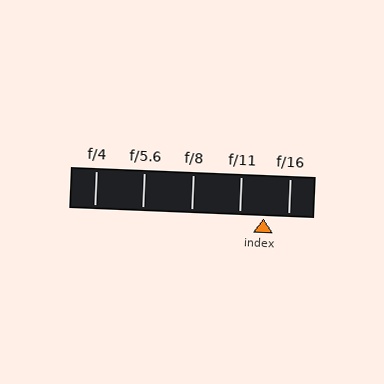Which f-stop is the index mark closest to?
The index mark is closest to f/11.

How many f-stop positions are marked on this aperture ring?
There are 5 f-stop positions marked.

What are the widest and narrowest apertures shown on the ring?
The widest aperture shown is f/4 and the narrowest is f/16.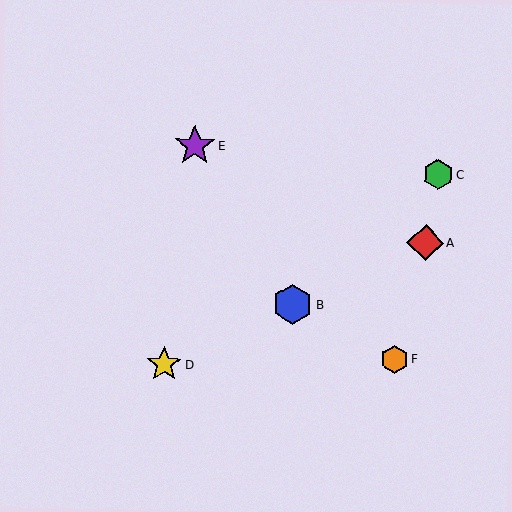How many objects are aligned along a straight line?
3 objects (A, B, D) are aligned along a straight line.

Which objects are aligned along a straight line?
Objects A, B, D are aligned along a straight line.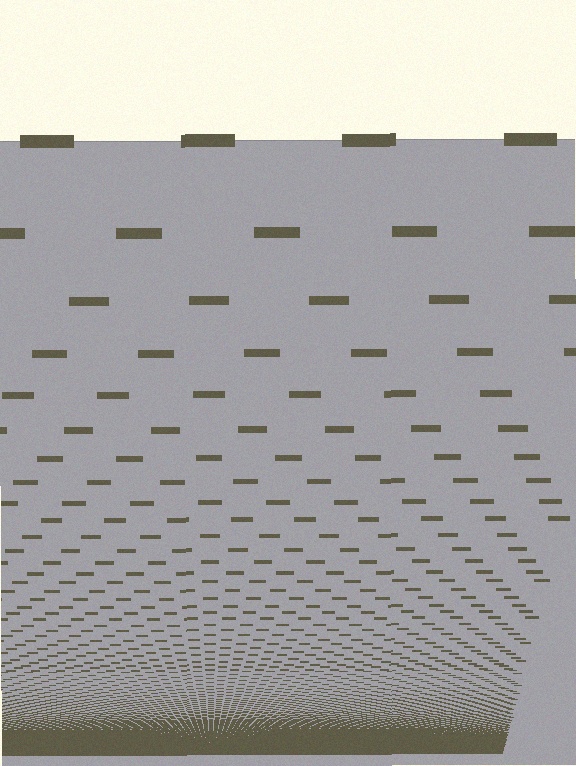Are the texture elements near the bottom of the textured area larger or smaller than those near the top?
Smaller. The gradient is inverted — elements near the bottom are smaller and denser.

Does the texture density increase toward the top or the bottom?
Density increases toward the bottom.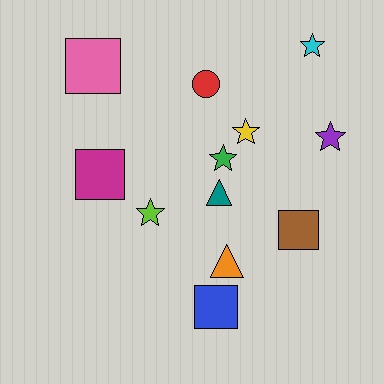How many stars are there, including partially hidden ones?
There are 5 stars.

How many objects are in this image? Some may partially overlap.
There are 12 objects.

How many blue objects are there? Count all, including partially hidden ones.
There is 1 blue object.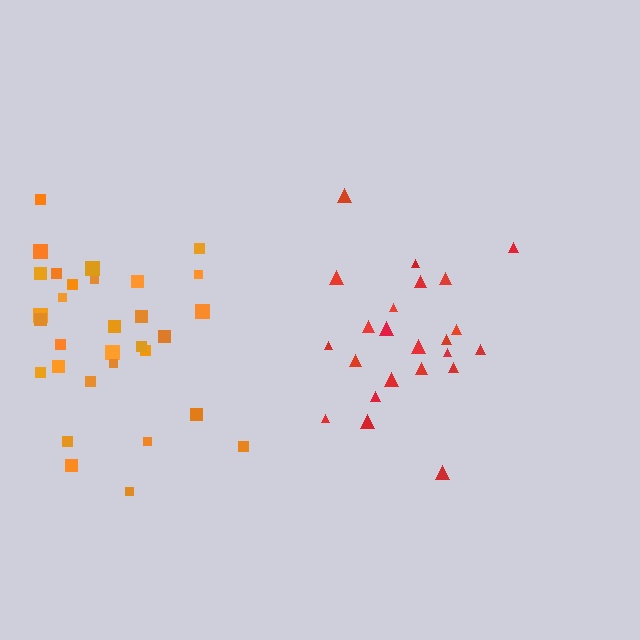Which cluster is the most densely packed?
Orange.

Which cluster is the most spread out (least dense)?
Red.